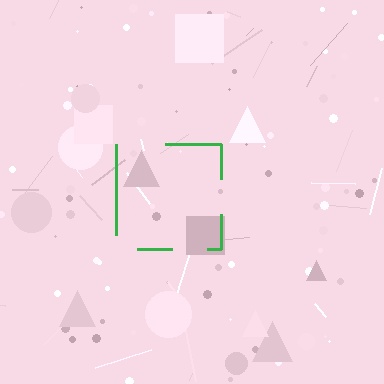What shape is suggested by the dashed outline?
The dashed outline suggests a square.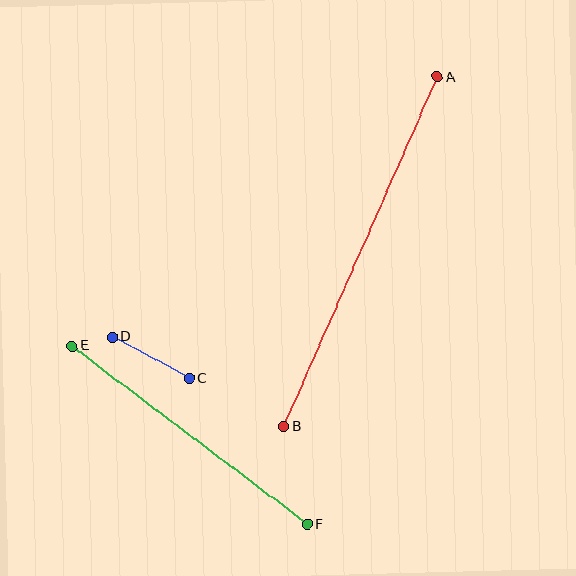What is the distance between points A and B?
The distance is approximately 382 pixels.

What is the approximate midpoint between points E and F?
The midpoint is at approximately (190, 435) pixels.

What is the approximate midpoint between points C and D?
The midpoint is at approximately (151, 358) pixels.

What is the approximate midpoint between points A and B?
The midpoint is at approximately (360, 251) pixels.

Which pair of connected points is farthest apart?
Points A and B are farthest apart.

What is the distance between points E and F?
The distance is approximately 295 pixels.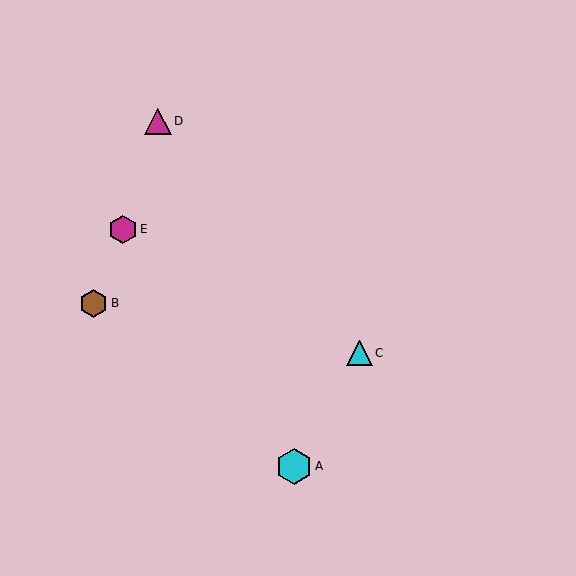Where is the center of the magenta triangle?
The center of the magenta triangle is at (158, 121).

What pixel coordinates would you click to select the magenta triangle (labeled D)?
Click at (158, 121) to select the magenta triangle D.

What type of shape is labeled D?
Shape D is a magenta triangle.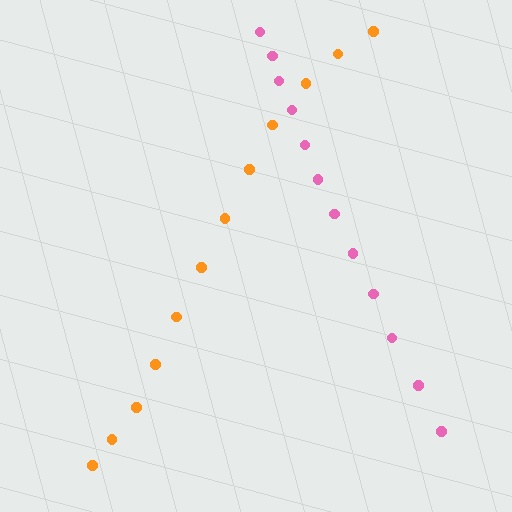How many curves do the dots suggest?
There are 2 distinct paths.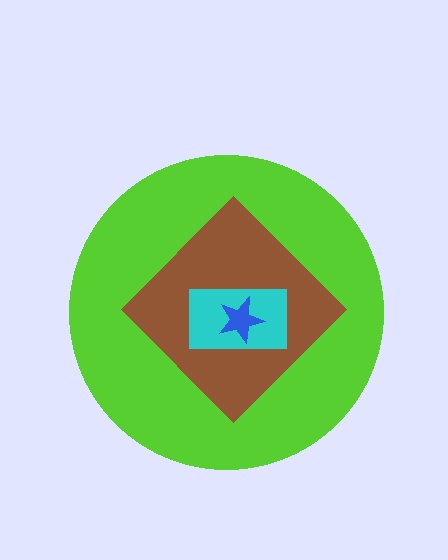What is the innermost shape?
The blue star.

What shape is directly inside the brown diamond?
The cyan rectangle.